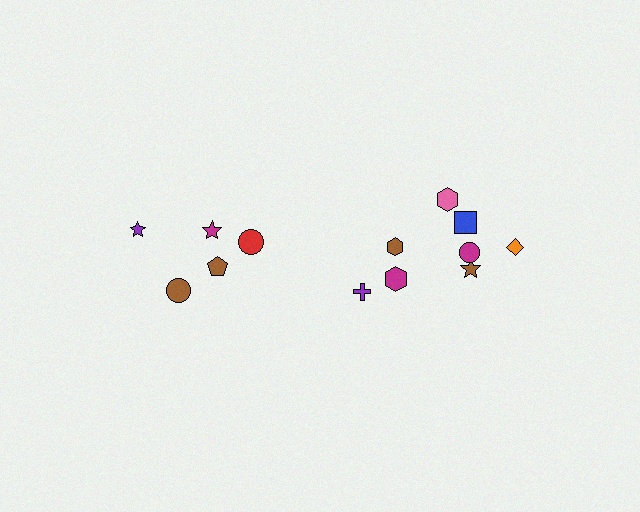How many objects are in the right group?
There are 8 objects.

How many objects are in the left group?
There are 5 objects.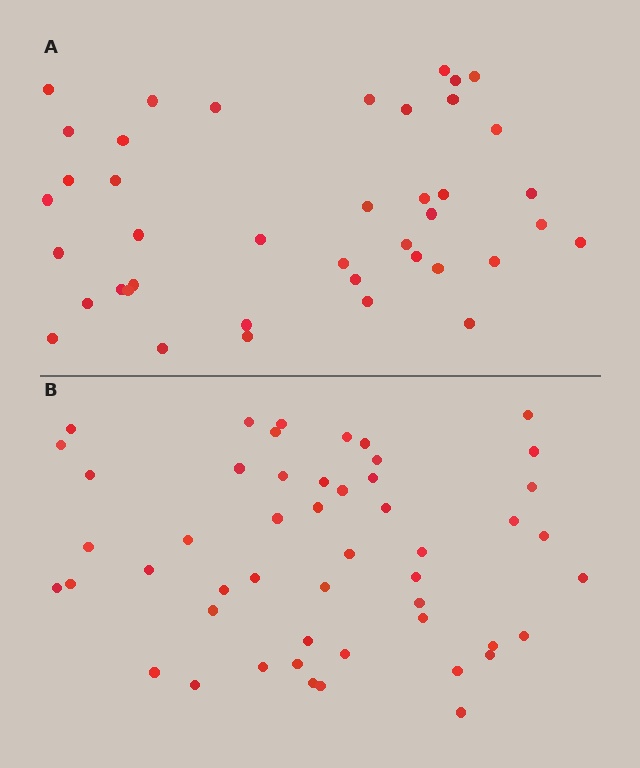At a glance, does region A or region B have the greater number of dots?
Region B (the bottom region) has more dots.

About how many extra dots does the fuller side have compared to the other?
Region B has roughly 8 or so more dots than region A.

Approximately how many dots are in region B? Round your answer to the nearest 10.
About 50 dots.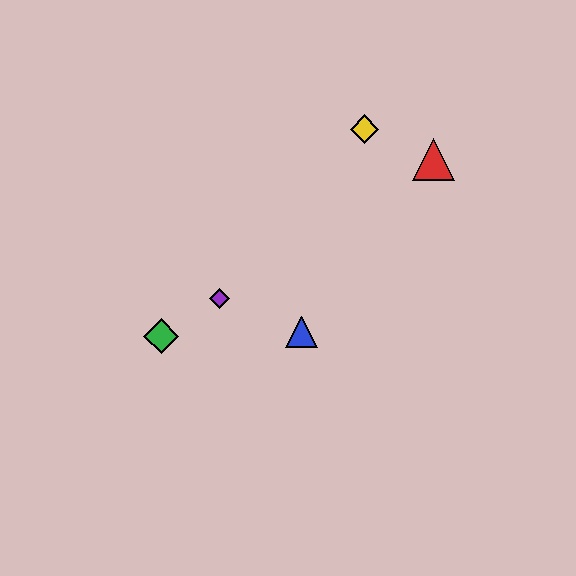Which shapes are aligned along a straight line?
The red triangle, the green diamond, the purple diamond are aligned along a straight line.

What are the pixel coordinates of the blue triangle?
The blue triangle is at (302, 332).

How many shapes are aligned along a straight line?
3 shapes (the red triangle, the green diamond, the purple diamond) are aligned along a straight line.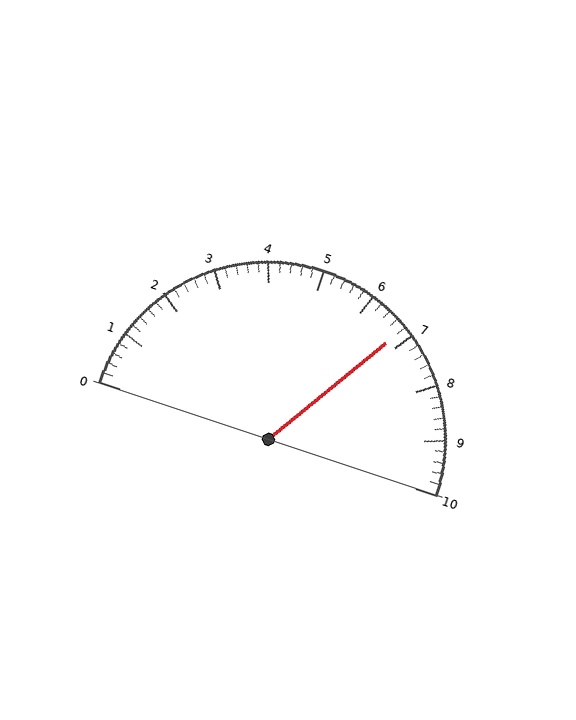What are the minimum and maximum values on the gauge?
The gauge ranges from 0 to 10.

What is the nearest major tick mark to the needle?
The nearest major tick mark is 7.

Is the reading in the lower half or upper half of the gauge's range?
The reading is in the upper half of the range (0 to 10).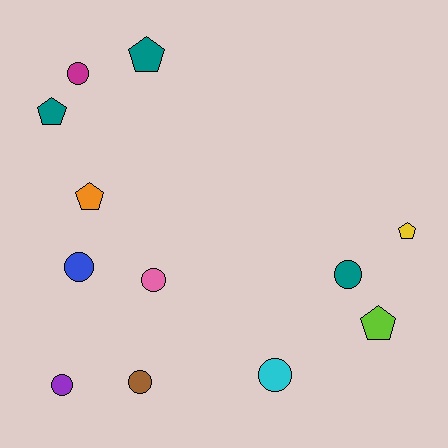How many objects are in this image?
There are 12 objects.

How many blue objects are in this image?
There is 1 blue object.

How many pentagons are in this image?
There are 5 pentagons.